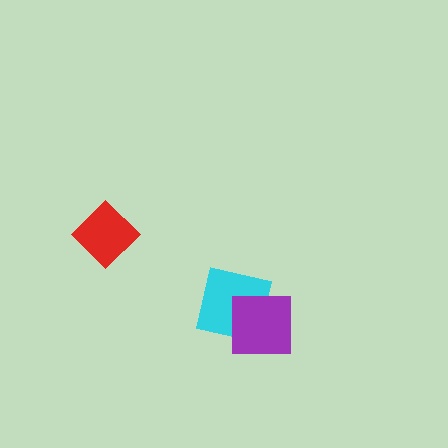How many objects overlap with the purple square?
1 object overlaps with the purple square.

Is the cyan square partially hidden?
Yes, it is partially covered by another shape.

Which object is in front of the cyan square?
The purple square is in front of the cyan square.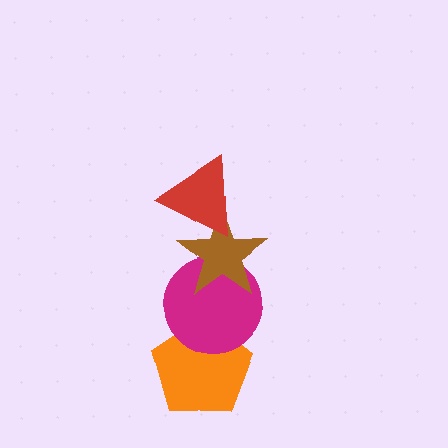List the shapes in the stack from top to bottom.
From top to bottom: the red triangle, the brown star, the magenta circle, the orange pentagon.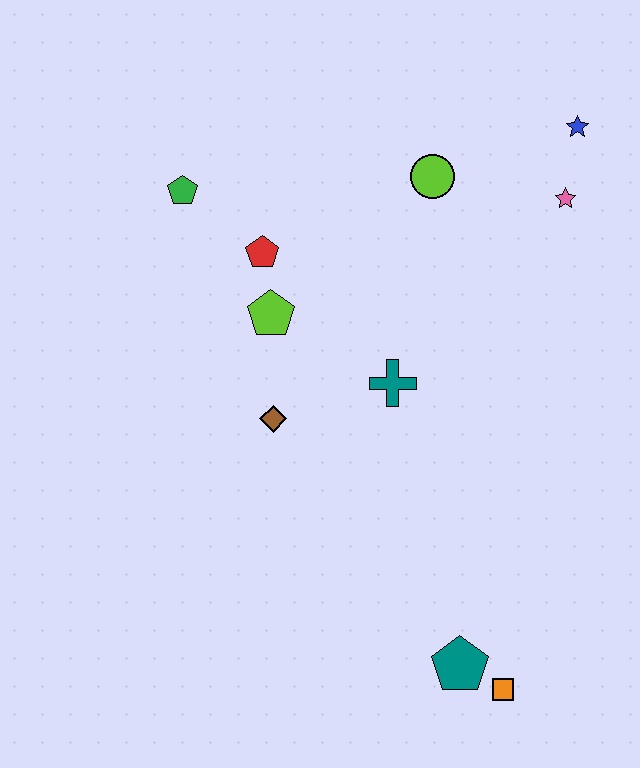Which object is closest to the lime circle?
The pink star is closest to the lime circle.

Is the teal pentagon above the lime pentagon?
No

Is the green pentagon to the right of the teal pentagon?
No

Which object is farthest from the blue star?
The orange square is farthest from the blue star.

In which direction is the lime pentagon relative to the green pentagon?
The lime pentagon is below the green pentagon.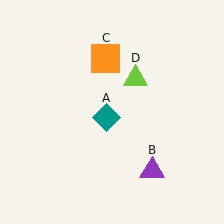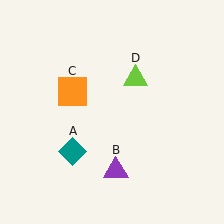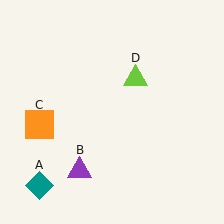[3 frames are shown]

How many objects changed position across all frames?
3 objects changed position: teal diamond (object A), purple triangle (object B), orange square (object C).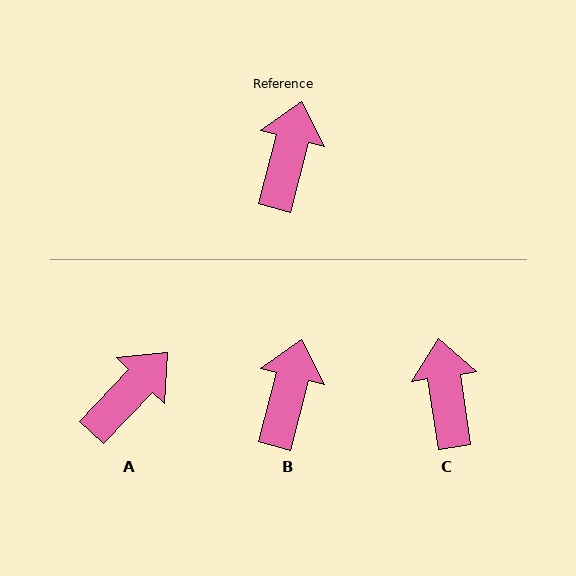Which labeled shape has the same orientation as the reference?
B.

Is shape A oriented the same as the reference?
No, it is off by about 30 degrees.